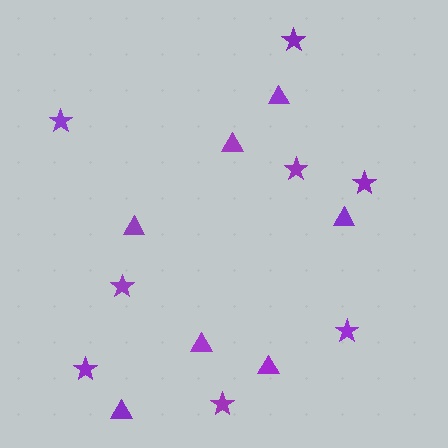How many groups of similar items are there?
There are 2 groups: one group of stars (8) and one group of triangles (7).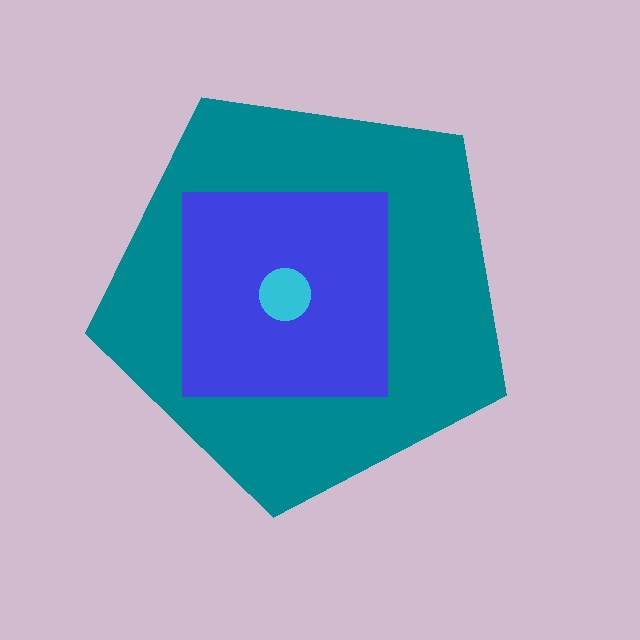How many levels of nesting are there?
3.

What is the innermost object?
The cyan circle.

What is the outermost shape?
The teal pentagon.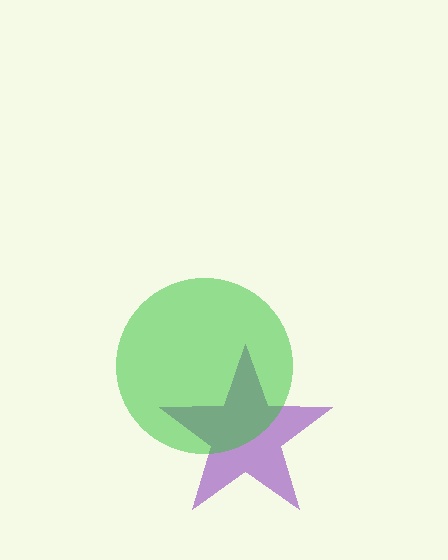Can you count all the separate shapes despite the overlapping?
Yes, there are 2 separate shapes.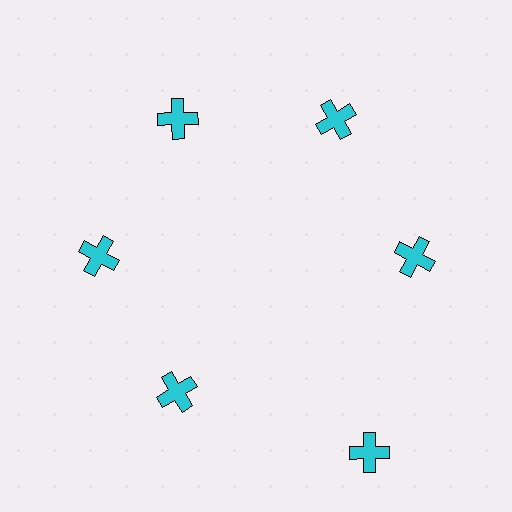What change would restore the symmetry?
The symmetry would be restored by moving it inward, back onto the ring so that all 6 crosses sit at equal angles and equal distance from the center.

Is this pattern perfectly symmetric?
No. The 6 cyan crosses are arranged in a ring, but one element near the 5 o'clock position is pushed outward from the center, breaking the 6-fold rotational symmetry.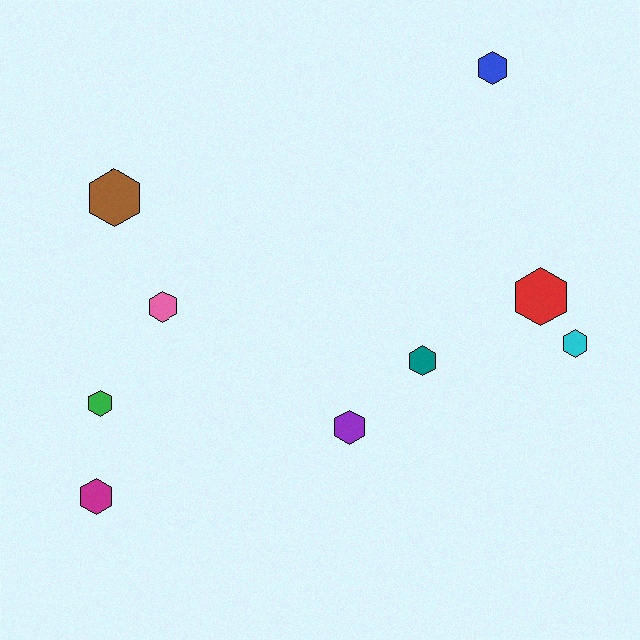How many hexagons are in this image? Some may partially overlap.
There are 9 hexagons.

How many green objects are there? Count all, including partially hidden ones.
There is 1 green object.